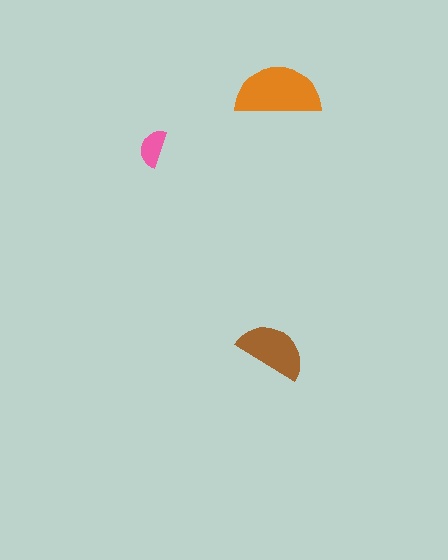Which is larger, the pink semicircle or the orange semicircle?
The orange one.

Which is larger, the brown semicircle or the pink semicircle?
The brown one.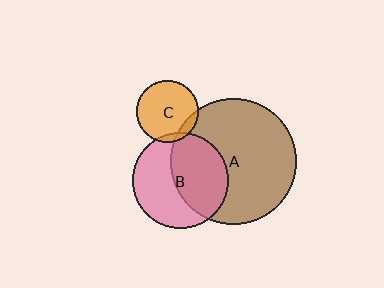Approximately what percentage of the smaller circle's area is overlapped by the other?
Approximately 10%.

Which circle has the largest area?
Circle A (brown).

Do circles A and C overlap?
Yes.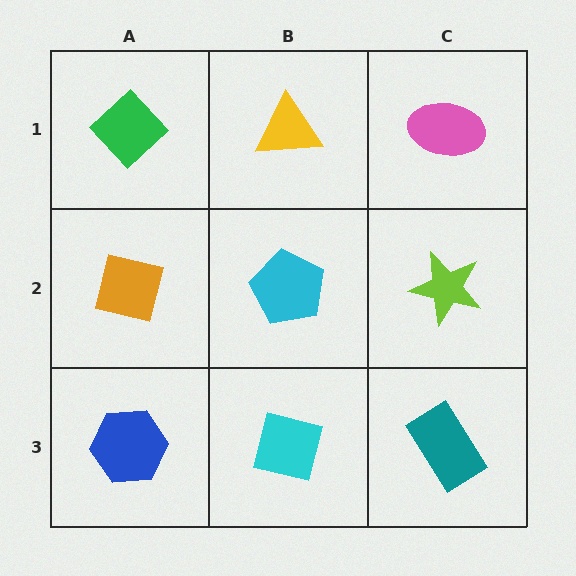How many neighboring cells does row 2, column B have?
4.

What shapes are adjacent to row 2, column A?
A green diamond (row 1, column A), a blue hexagon (row 3, column A), a cyan pentagon (row 2, column B).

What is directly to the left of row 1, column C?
A yellow triangle.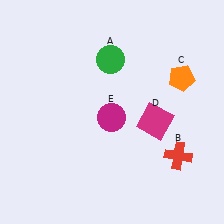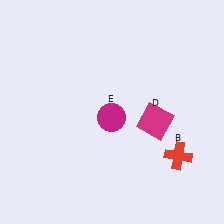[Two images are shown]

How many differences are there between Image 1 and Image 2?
There are 2 differences between the two images.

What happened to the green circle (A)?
The green circle (A) was removed in Image 2. It was in the top-left area of Image 1.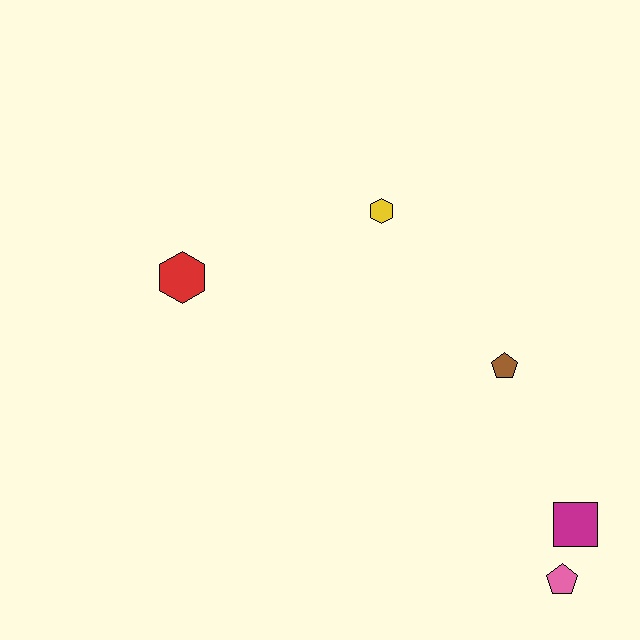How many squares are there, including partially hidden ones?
There is 1 square.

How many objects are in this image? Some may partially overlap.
There are 5 objects.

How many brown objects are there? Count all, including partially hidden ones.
There is 1 brown object.